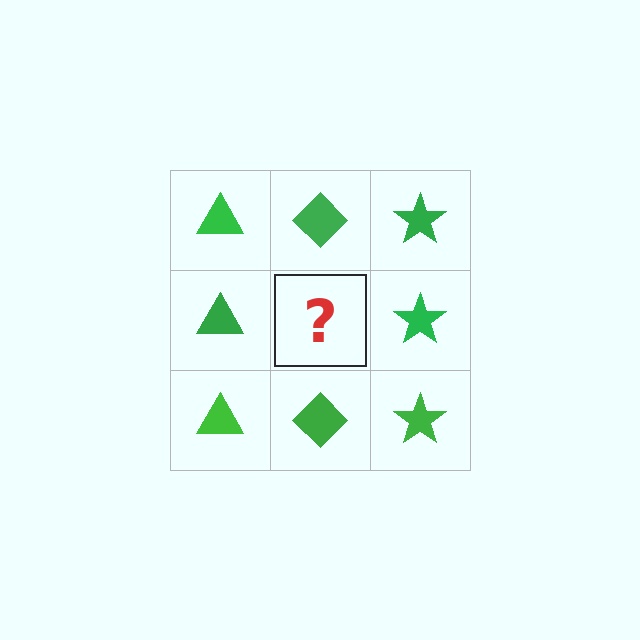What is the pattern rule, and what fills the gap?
The rule is that each column has a consistent shape. The gap should be filled with a green diamond.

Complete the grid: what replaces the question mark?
The question mark should be replaced with a green diamond.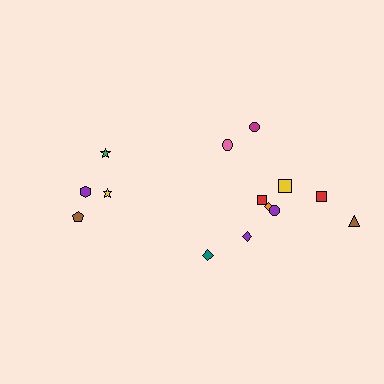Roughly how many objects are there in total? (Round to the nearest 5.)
Roughly 15 objects in total.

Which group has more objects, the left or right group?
The right group.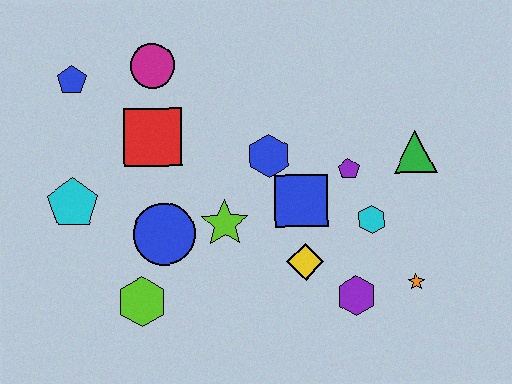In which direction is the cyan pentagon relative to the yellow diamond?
The cyan pentagon is to the left of the yellow diamond.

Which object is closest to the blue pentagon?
The magenta circle is closest to the blue pentagon.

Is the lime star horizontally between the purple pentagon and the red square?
Yes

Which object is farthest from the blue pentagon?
The orange star is farthest from the blue pentagon.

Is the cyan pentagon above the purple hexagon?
Yes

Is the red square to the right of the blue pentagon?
Yes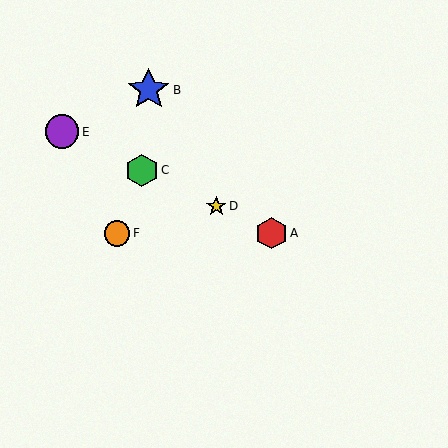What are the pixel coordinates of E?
Object E is at (62, 132).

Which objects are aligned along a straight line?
Objects A, C, D, E are aligned along a straight line.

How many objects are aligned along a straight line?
4 objects (A, C, D, E) are aligned along a straight line.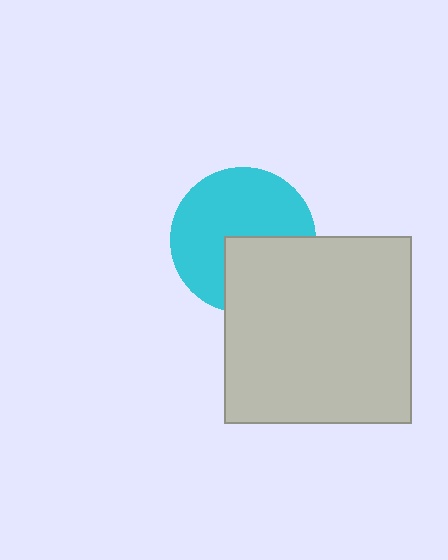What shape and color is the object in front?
The object in front is a light gray square.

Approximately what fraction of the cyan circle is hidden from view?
Roughly 36% of the cyan circle is hidden behind the light gray square.